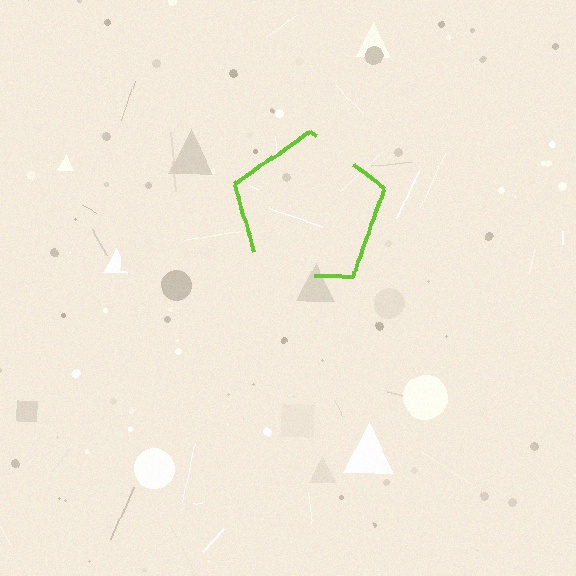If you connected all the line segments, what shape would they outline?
They would outline a pentagon.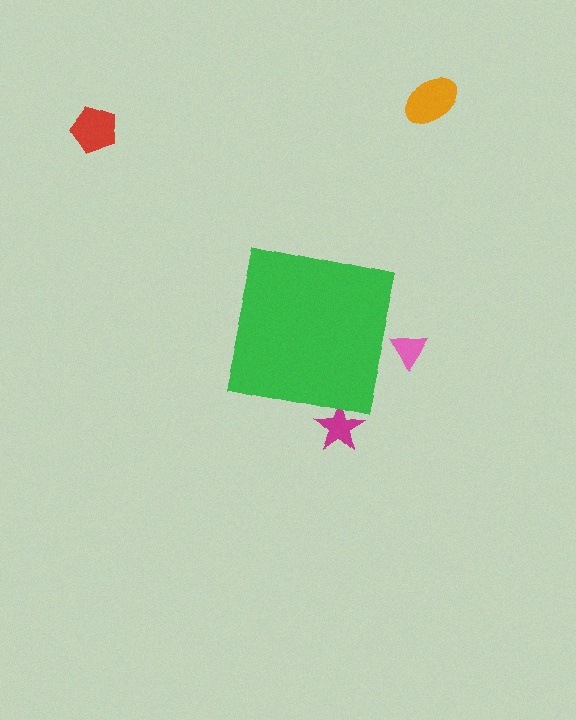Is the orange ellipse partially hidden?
No, the orange ellipse is fully visible.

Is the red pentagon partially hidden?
No, the red pentagon is fully visible.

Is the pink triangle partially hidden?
Yes, the pink triangle is partially hidden behind the green square.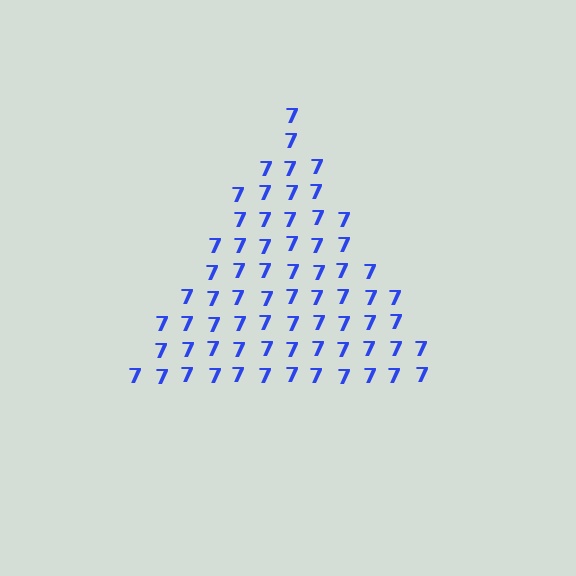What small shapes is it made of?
It is made of small digit 7's.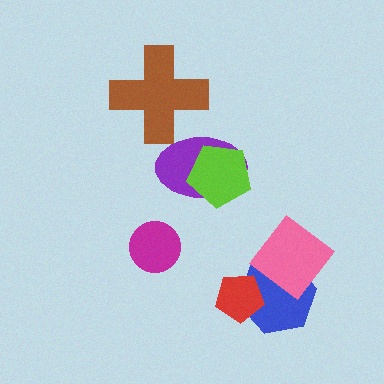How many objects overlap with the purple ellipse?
2 objects overlap with the purple ellipse.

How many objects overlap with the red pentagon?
1 object overlaps with the red pentagon.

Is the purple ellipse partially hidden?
Yes, it is partially covered by another shape.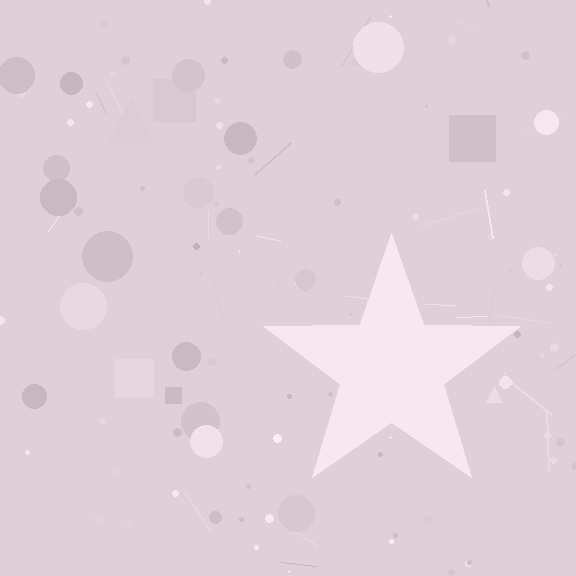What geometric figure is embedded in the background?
A star is embedded in the background.